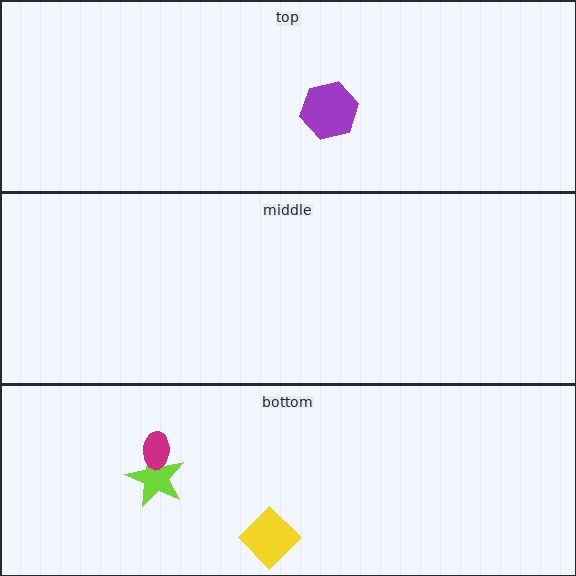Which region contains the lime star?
The bottom region.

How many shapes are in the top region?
1.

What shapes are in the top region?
The purple hexagon.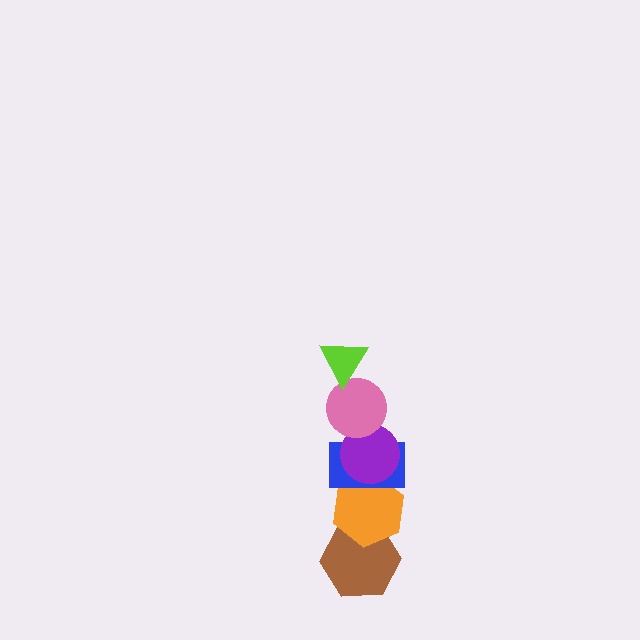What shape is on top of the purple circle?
The pink circle is on top of the purple circle.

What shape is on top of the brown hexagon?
The orange hexagon is on top of the brown hexagon.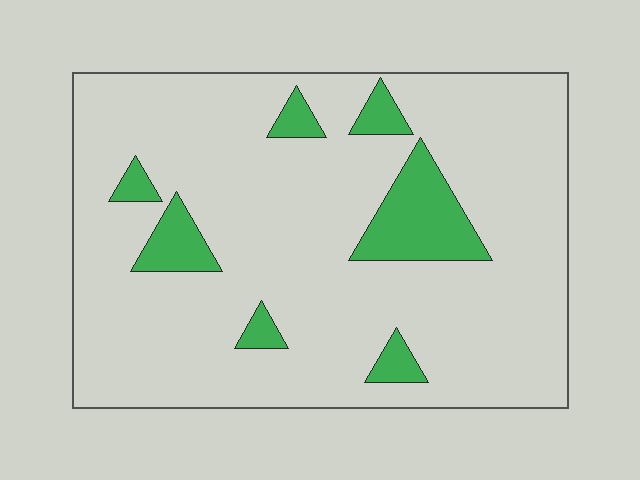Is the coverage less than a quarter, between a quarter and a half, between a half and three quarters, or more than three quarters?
Less than a quarter.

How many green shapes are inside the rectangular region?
7.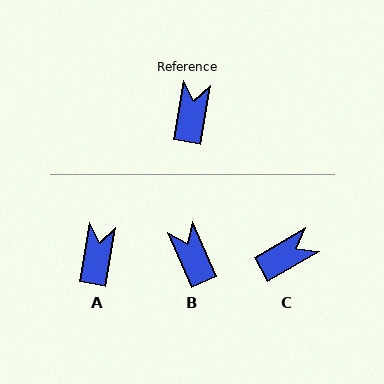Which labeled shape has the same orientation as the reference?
A.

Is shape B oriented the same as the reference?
No, it is off by about 33 degrees.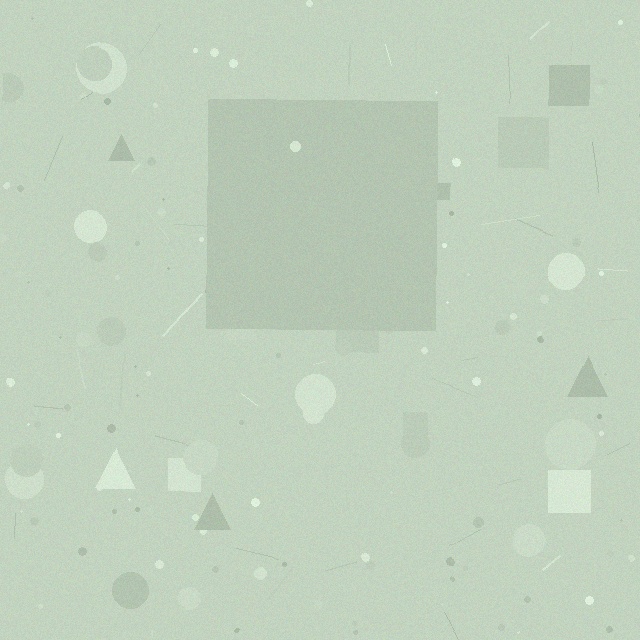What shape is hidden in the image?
A square is hidden in the image.